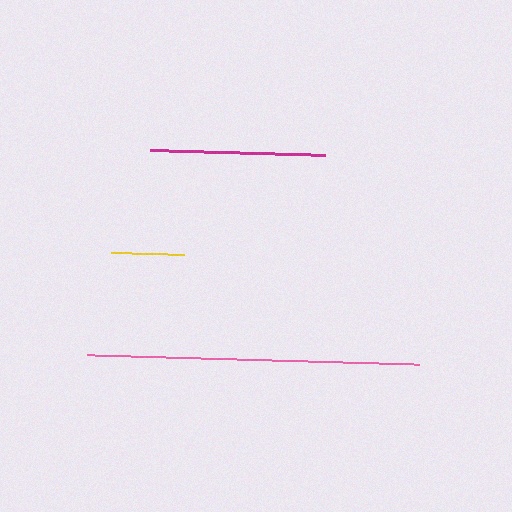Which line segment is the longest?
The pink line is the longest at approximately 333 pixels.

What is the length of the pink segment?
The pink segment is approximately 333 pixels long.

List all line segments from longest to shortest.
From longest to shortest: pink, magenta, yellow.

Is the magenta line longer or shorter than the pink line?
The pink line is longer than the magenta line.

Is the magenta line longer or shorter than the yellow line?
The magenta line is longer than the yellow line.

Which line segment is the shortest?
The yellow line is the shortest at approximately 73 pixels.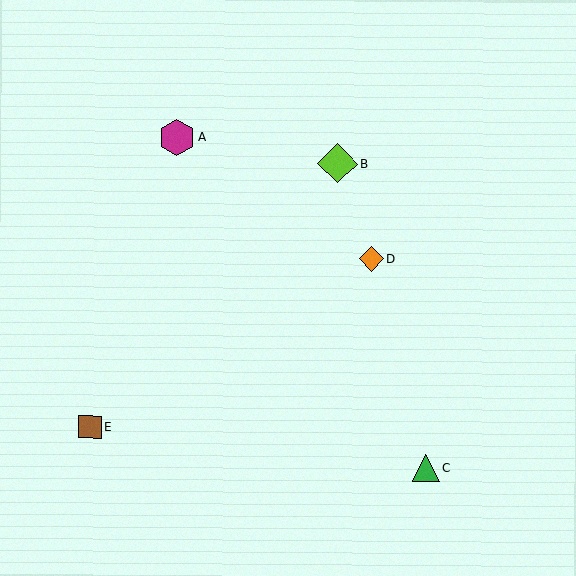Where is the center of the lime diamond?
The center of the lime diamond is at (337, 164).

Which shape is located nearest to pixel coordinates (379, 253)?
The orange diamond (labeled D) at (372, 259) is nearest to that location.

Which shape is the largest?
The lime diamond (labeled B) is the largest.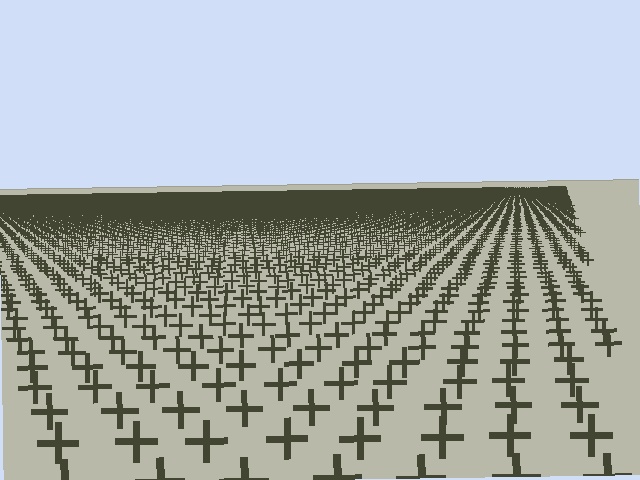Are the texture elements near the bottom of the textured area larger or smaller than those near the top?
Larger. Near the bottom, elements are closer to the viewer and appear at a bigger on-screen size.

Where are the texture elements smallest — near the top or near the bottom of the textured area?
Near the top.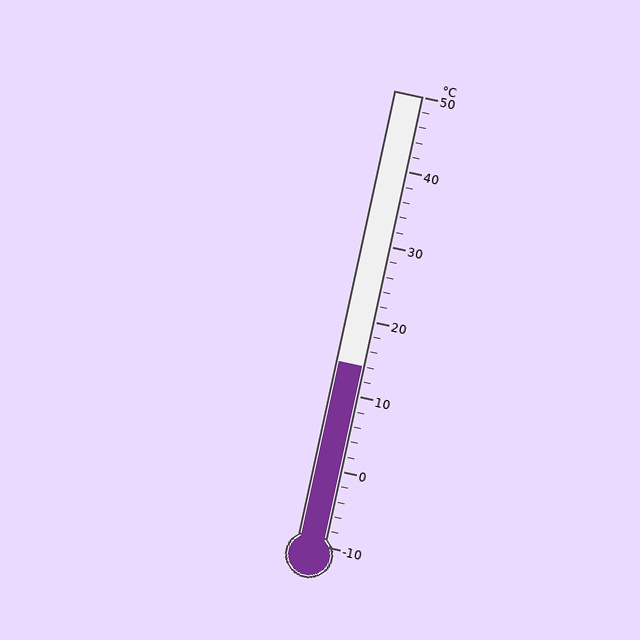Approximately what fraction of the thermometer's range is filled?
The thermometer is filled to approximately 40% of its range.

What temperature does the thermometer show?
The thermometer shows approximately 14°C.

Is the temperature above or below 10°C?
The temperature is above 10°C.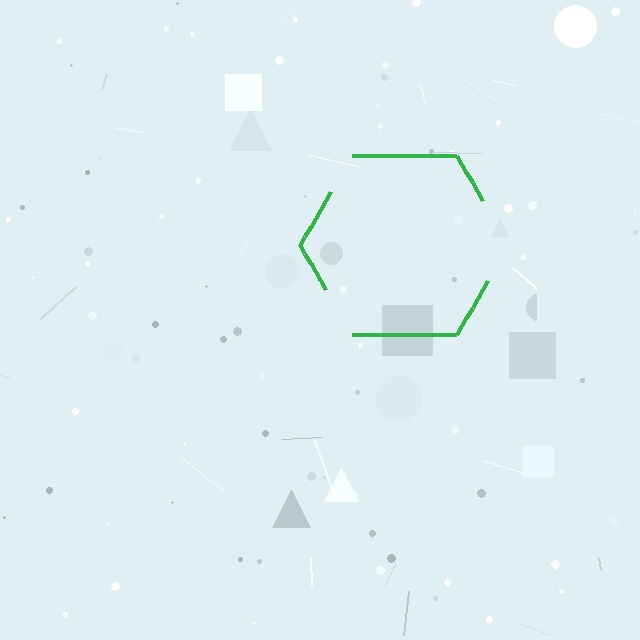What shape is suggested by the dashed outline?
The dashed outline suggests a hexagon.